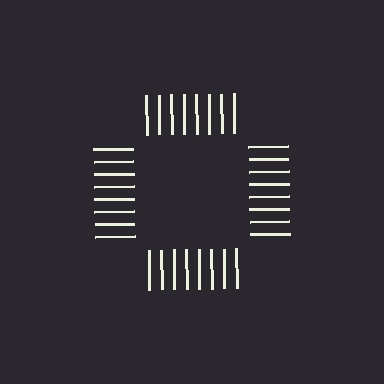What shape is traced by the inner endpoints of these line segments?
An illusory square — the line segments terminate on its edges but no continuous stroke is drawn.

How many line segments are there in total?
32 — 8 along each of the 4 edges.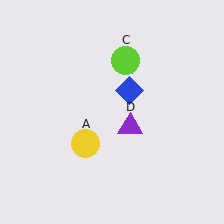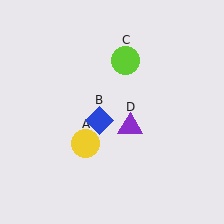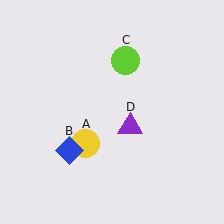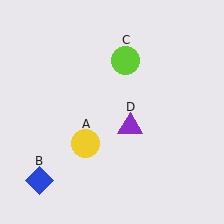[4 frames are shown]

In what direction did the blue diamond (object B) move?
The blue diamond (object B) moved down and to the left.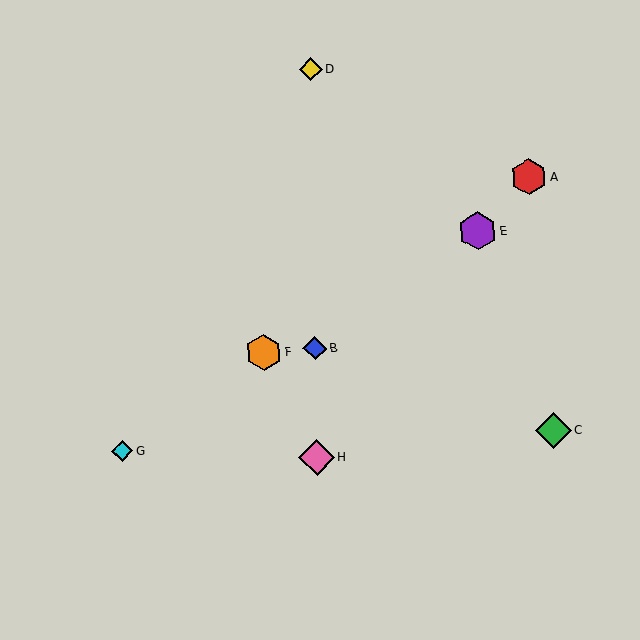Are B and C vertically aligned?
No, B is at x≈315 and C is at x≈553.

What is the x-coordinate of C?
Object C is at x≈553.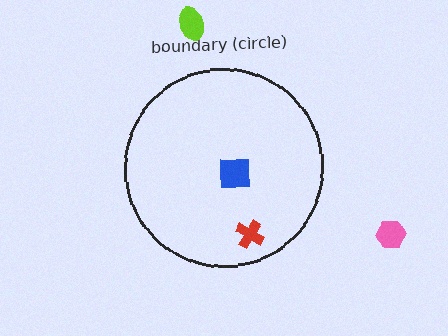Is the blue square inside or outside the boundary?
Inside.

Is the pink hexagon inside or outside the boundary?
Outside.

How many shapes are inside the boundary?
2 inside, 2 outside.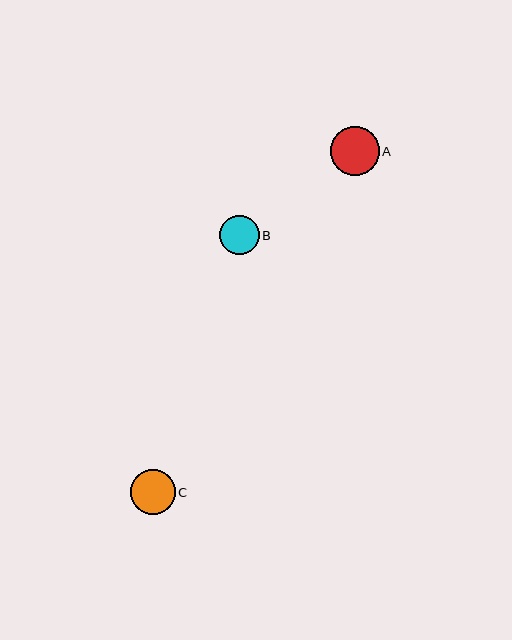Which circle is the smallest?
Circle B is the smallest with a size of approximately 39 pixels.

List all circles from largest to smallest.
From largest to smallest: A, C, B.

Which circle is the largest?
Circle A is the largest with a size of approximately 49 pixels.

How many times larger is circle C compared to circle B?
Circle C is approximately 1.1 times the size of circle B.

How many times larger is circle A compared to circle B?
Circle A is approximately 1.2 times the size of circle B.